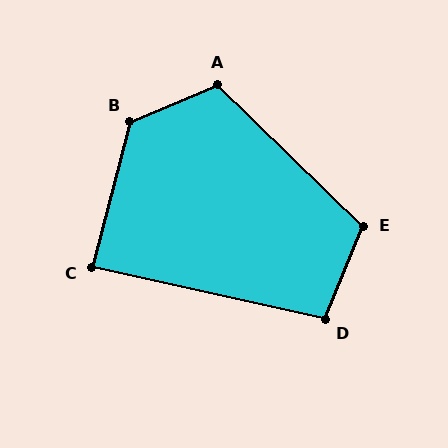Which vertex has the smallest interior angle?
C, at approximately 88 degrees.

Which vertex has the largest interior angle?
B, at approximately 127 degrees.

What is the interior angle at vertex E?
Approximately 112 degrees (obtuse).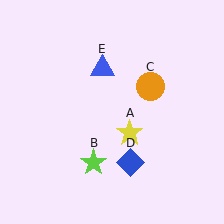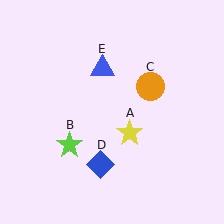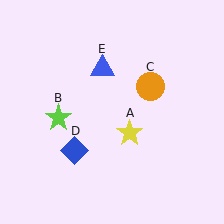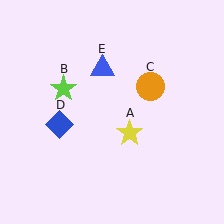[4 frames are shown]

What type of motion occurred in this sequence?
The lime star (object B), blue diamond (object D) rotated clockwise around the center of the scene.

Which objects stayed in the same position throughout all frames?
Yellow star (object A) and orange circle (object C) and blue triangle (object E) remained stationary.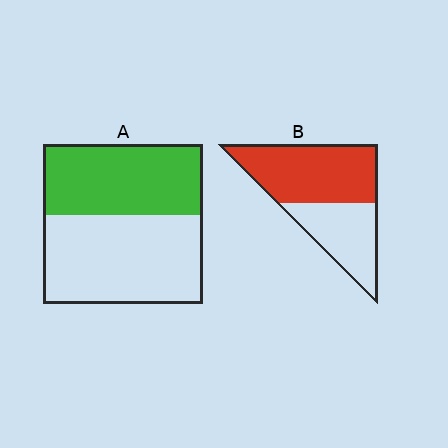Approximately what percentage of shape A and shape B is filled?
A is approximately 45% and B is approximately 60%.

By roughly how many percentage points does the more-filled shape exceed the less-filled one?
By roughly 15 percentage points (B over A).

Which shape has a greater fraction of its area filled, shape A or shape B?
Shape B.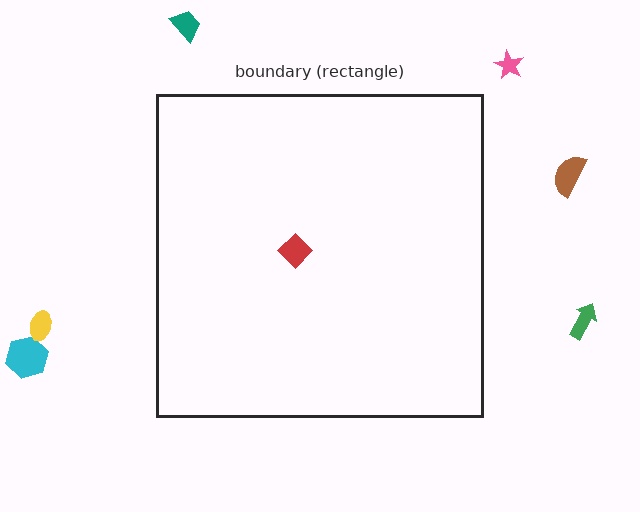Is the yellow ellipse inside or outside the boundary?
Outside.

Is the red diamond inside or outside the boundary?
Inside.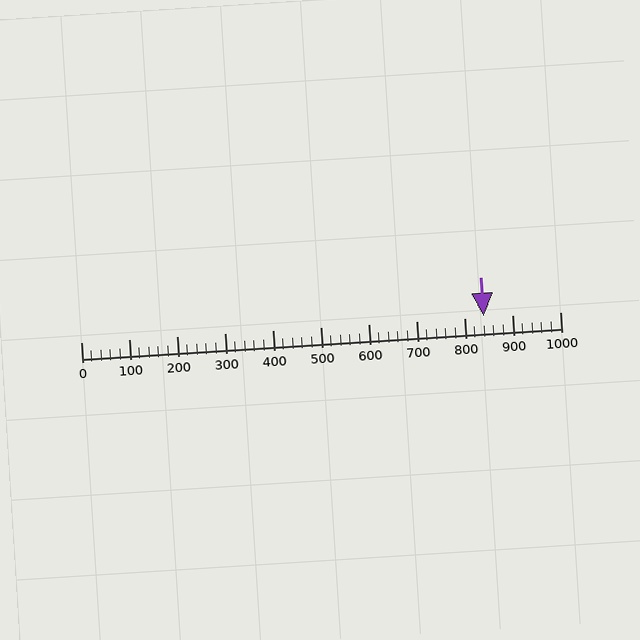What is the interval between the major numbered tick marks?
The major tick marks are spaced 100 units apart.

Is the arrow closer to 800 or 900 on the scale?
The arrow is closer to 800.